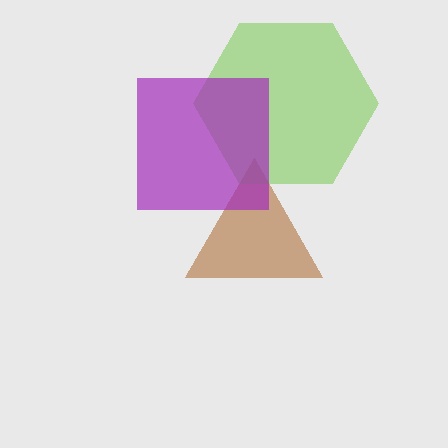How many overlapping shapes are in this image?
There are 3 overlapping shapes in the image.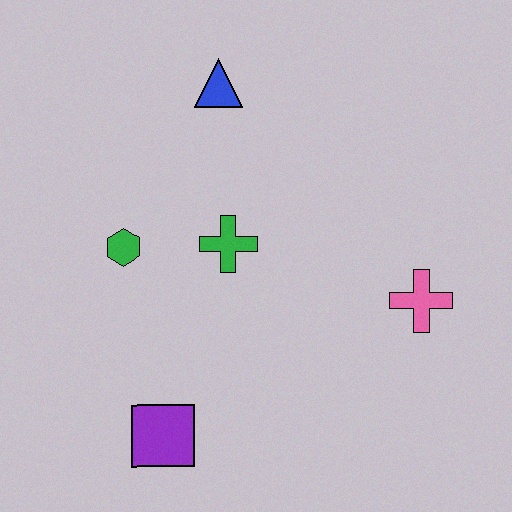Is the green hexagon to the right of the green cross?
No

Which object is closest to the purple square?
The green hexagon is closest to the purple square.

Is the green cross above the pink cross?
Yes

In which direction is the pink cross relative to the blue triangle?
The pink cross is below the blue triangle.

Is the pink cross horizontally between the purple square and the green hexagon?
No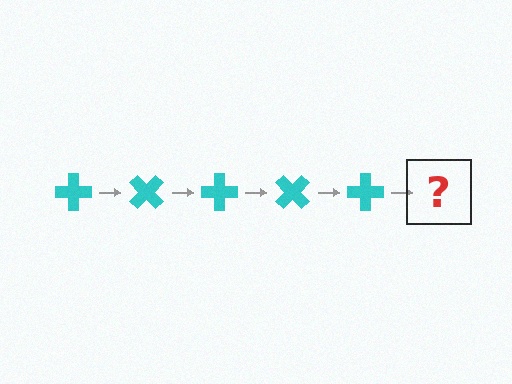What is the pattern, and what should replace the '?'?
The pattern is that the cross rotates 45 degrees each step. The '?' should be a cyan cross rotated 225 degrees.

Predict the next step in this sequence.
The next step is a cyan cross rotated 225 degrees.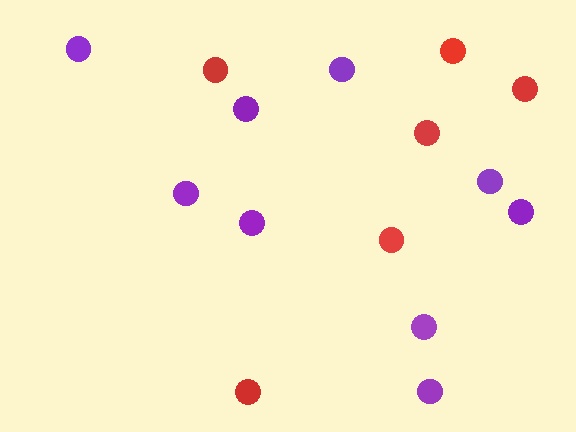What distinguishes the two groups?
There are 2 groups: one group of purple circles (9) and one group of red circles (6).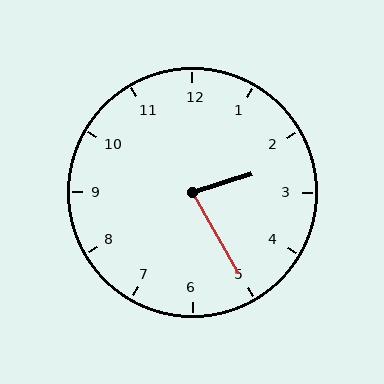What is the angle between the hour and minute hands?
Approximately 78 degrees.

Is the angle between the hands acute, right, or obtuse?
It is acute.